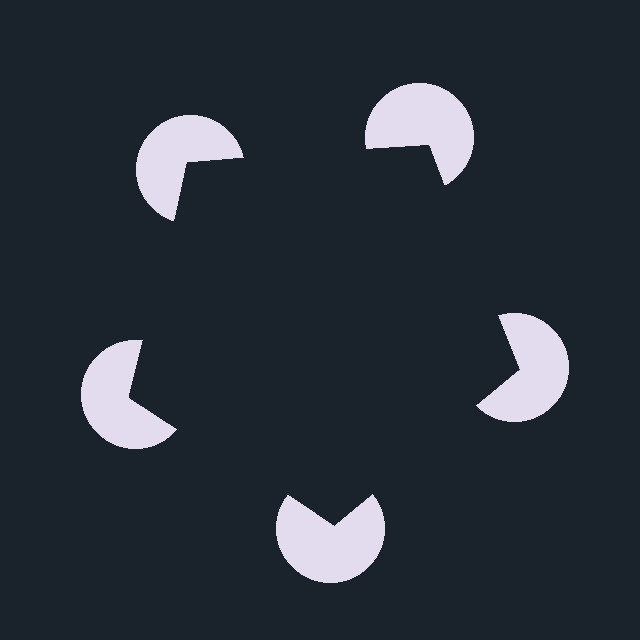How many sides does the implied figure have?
5 sides.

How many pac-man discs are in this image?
There are 5 — one at each vertex of the illusory pentagon.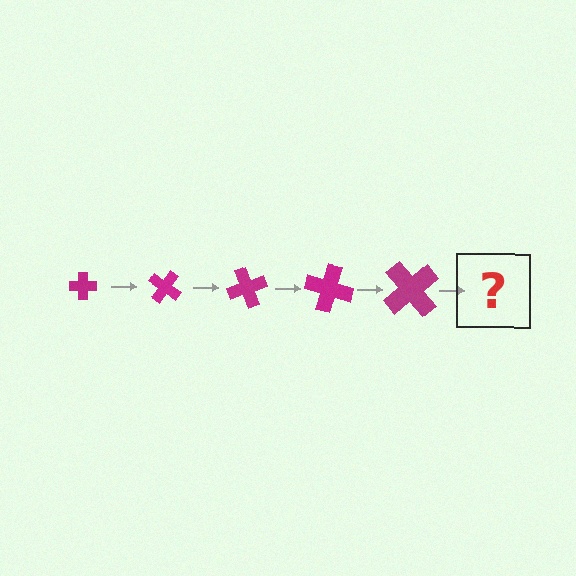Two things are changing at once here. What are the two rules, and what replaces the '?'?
The two rules are that the cross grows larger each step and it rotates 35 degrees each step. The '?' should be a cross, larger than the previous one and rotated 175 degrees from the start.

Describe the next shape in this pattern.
It should be a cross, larger than the previous one and rotated 175 degrees from the start.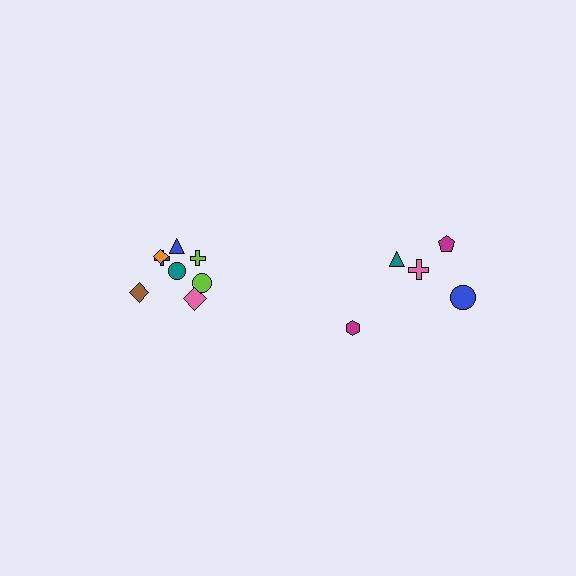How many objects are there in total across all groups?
There are 13 objects.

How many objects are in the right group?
There are 5 objects.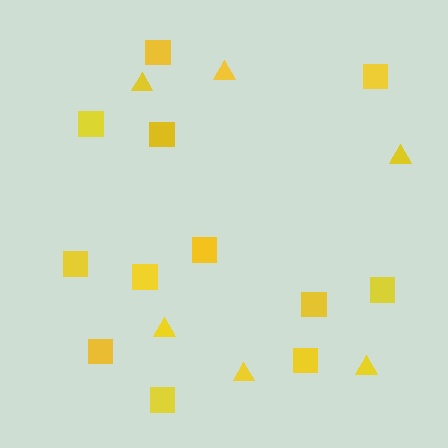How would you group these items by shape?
There are 2 groups: one group of squares (12) and one group of triangles (6).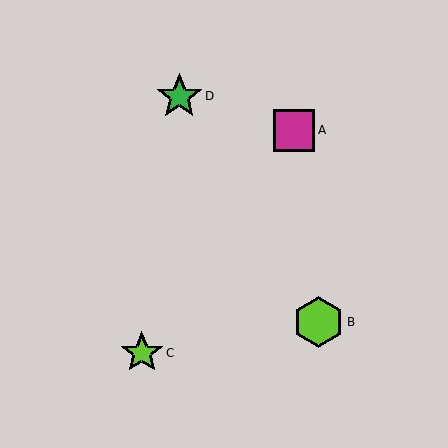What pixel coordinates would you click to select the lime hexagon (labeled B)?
Click at (318, 322) to select the lime hexagon B.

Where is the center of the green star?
The center of the green star is at (179, 96).